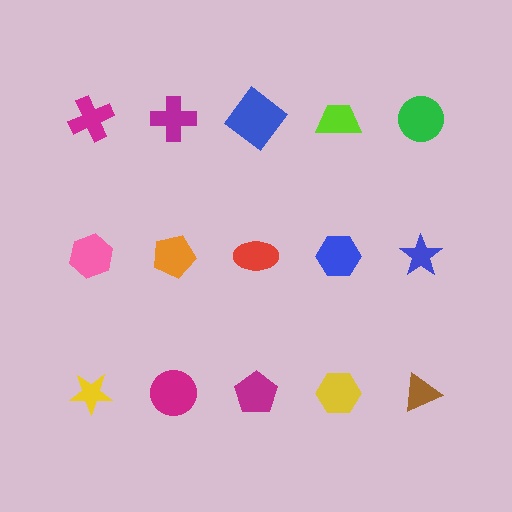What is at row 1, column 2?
A magenta cross.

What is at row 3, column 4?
A yellow hexagon.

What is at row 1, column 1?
A magenta cross.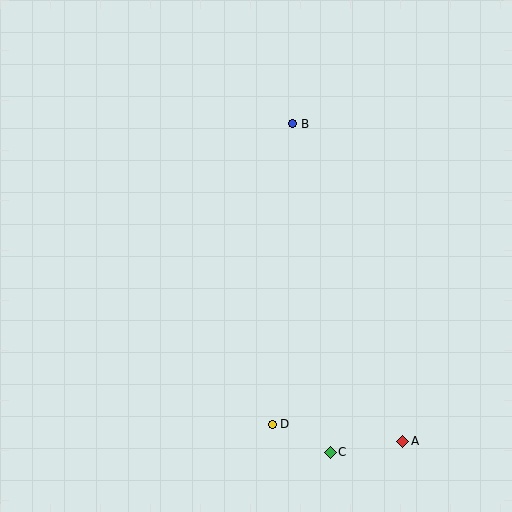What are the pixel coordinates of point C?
Point C is at (330, 452).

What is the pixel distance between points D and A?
The distance between D and A is 131 pixels.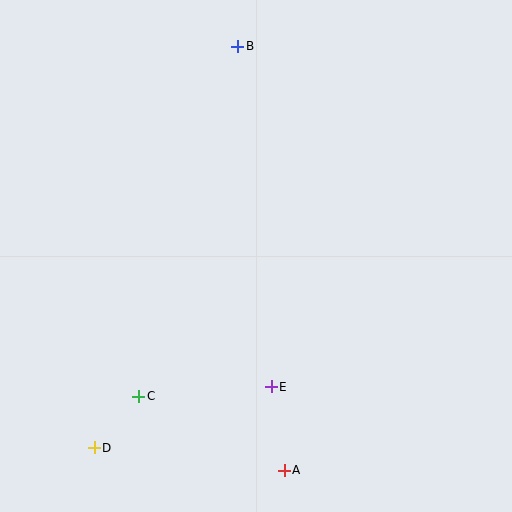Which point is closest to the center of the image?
Point E at (271, 387) is closest to the center.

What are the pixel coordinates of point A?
Point A is at (284, 470).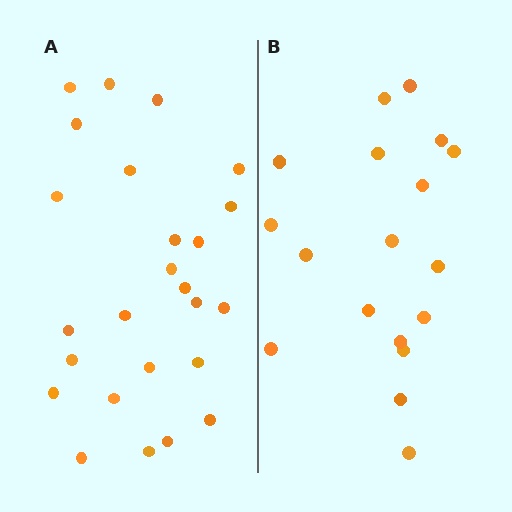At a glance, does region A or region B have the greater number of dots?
Region A (the left region) has more dots.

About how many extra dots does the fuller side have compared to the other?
Region A has roughly 8 or so more dots than region B.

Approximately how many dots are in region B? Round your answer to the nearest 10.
About 20 dots. (The exact count is 18, which rounds to 20.)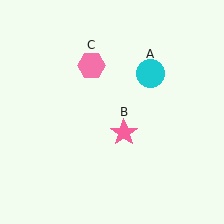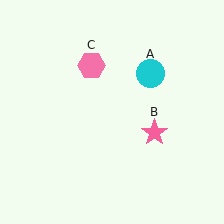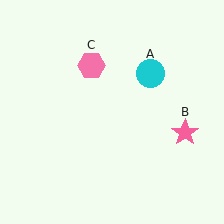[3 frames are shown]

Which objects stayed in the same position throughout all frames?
Cyan circle (object A) and pink hexagon (object C) remained stationary.